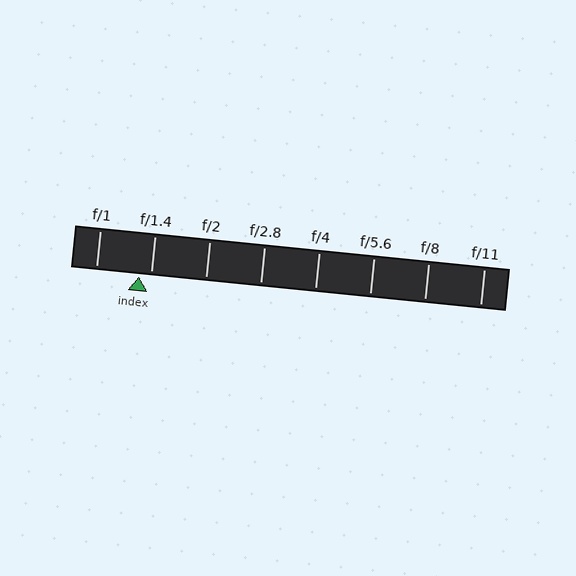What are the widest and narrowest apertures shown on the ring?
The widest aperture shown is f/1 and the narrowest is f/11.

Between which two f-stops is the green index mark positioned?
The index mark is between f/1 and f/1.4.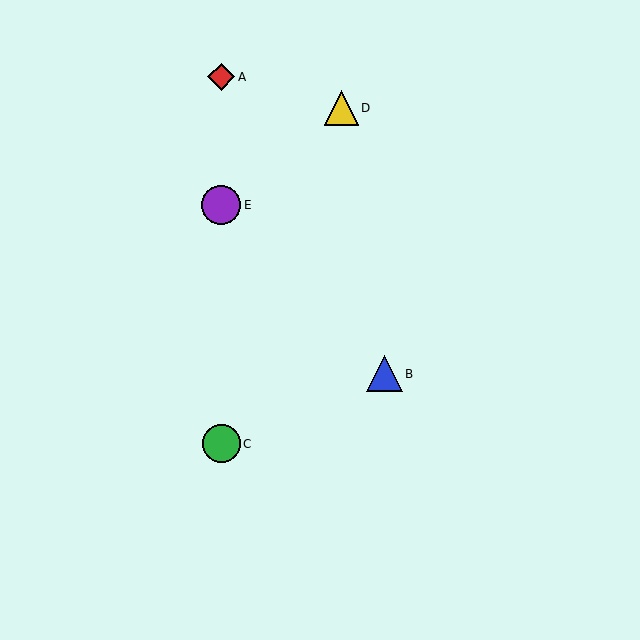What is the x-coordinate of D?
Object D is at x≈341.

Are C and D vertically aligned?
No, C is at x≈221 and D is at x≈341.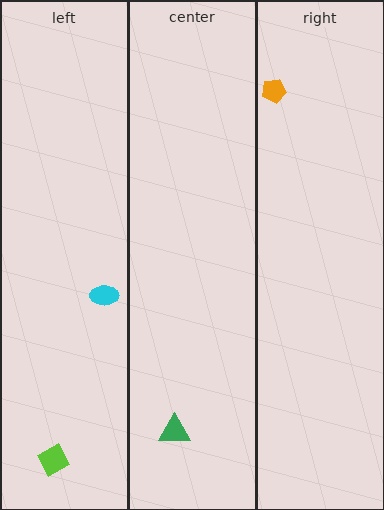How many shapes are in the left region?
2.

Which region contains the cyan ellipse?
The left region.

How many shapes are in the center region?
1.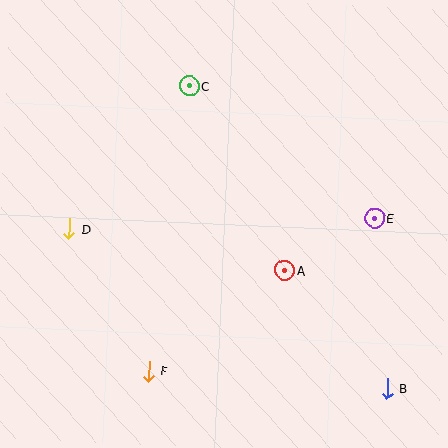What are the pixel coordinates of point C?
Point C is at (189, 86).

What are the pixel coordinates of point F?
Point F is at (149, 371).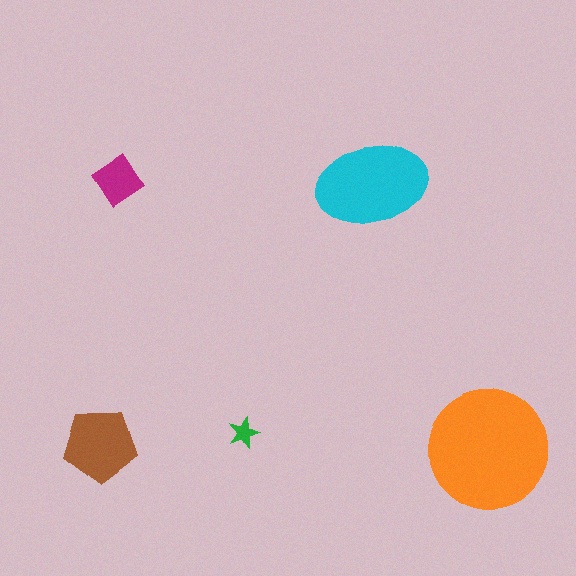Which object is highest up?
The magenta diamond is topmost.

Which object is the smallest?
The green star.